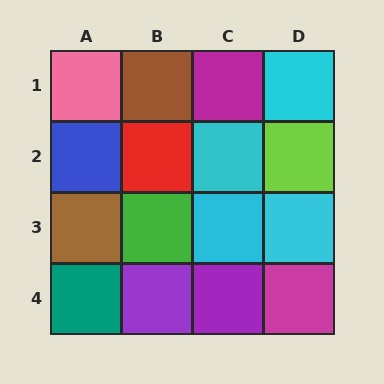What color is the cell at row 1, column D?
Cyan.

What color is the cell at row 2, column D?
Lime.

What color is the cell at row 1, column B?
Brown.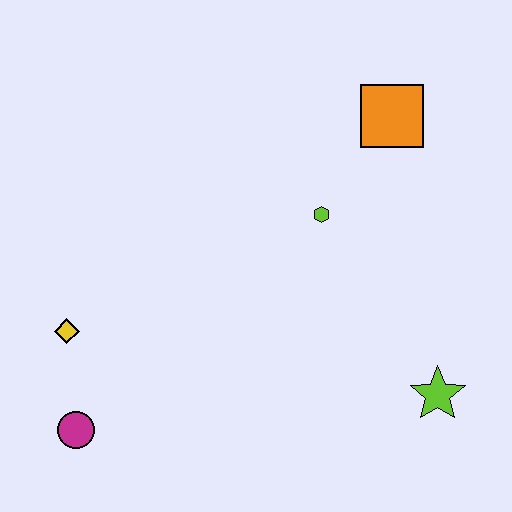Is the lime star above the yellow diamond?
No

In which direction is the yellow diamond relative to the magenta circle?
The yellow diamond is above the magenta circle.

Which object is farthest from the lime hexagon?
The magenta circle is farthest from the lime hexagon.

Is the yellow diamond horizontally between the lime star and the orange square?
No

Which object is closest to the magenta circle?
The yellow diamond is closest to the magenta circle.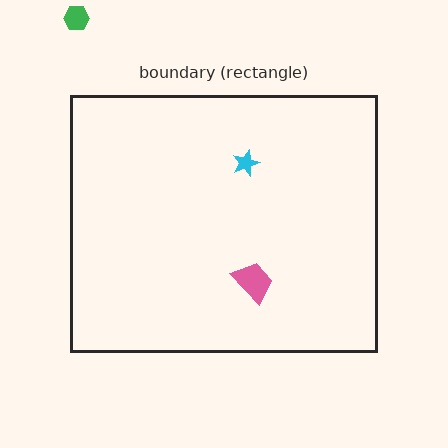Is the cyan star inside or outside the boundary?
Inside.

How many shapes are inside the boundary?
2 inside, 1 outside.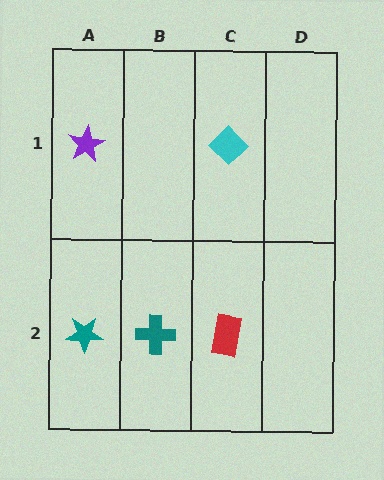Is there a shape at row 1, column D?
No, that cell is empty.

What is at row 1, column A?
A purple star.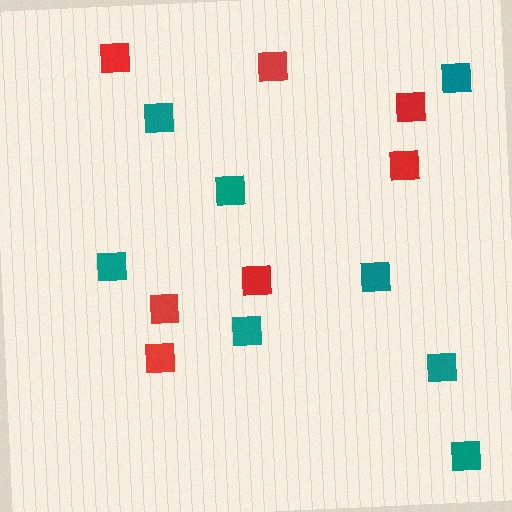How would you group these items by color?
There are 2 groups: one group of red squares (7) and one group of teal squares (8).